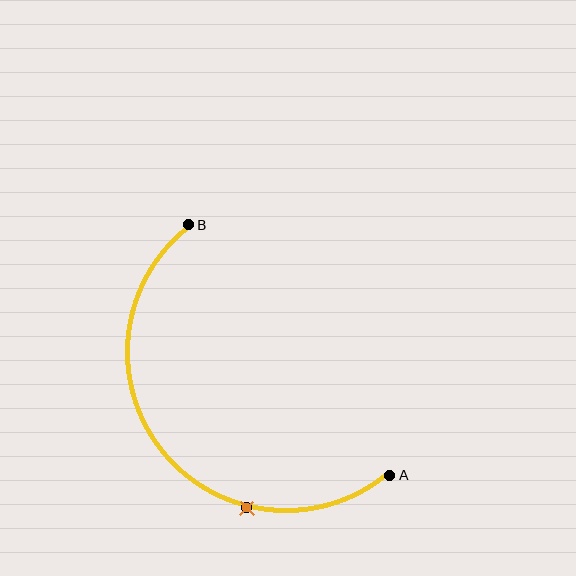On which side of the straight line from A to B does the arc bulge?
The arc bulges below and to the left of the straight line connecting A and B.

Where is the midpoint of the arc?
The arc midpoint is the point on the curve farthest from the straight line joining A and B. It sits below and to the left of that line.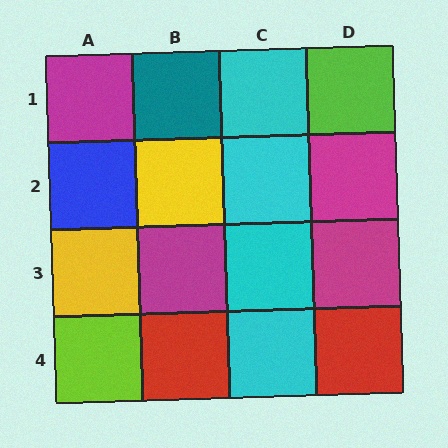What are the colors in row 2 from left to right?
Blue, yellow, cyan, magenta.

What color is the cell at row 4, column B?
Red.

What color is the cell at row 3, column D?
Magenta.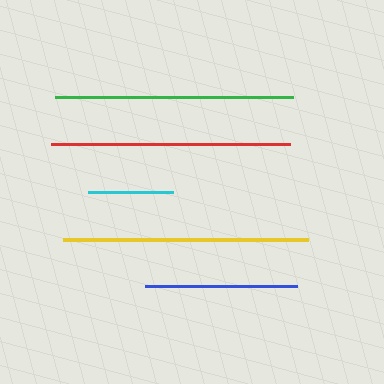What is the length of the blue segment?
The blue segment is approximately 153 pixels long.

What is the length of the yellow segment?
The yellow segment is approximately 245 pixels long.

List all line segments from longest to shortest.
From longest to shortest: yellow, red, green, blue, cyan.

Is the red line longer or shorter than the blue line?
The red line is longer than the blue line.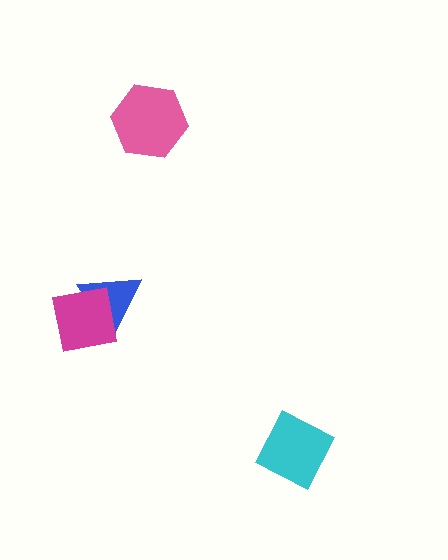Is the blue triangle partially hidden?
Yes, it is partially covered by another shape.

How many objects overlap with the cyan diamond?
0 objects overlap with the cyan diamond.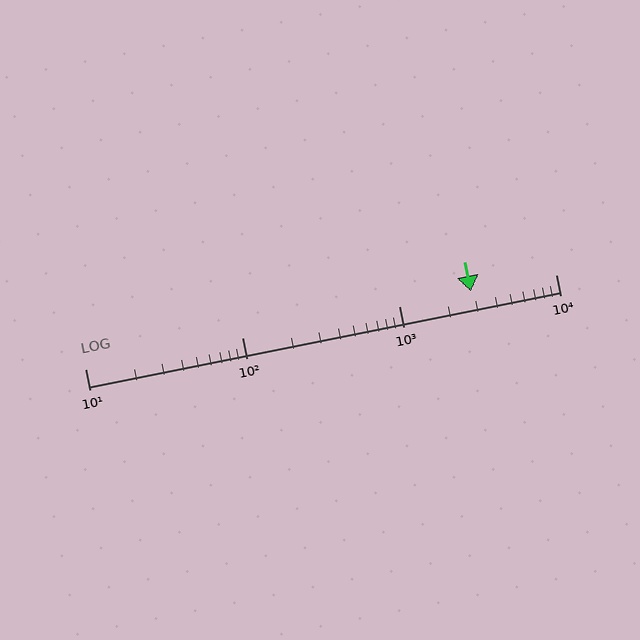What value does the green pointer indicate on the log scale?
The pointer indicates approximately 2900.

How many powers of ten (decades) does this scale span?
The scale spans 3 decades, from 10 to 10000.